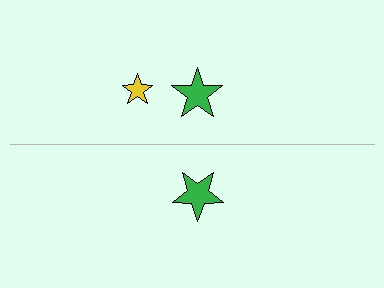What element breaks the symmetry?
A yellow star is missing from the bottom side.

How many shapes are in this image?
There are 3 shapes in this image.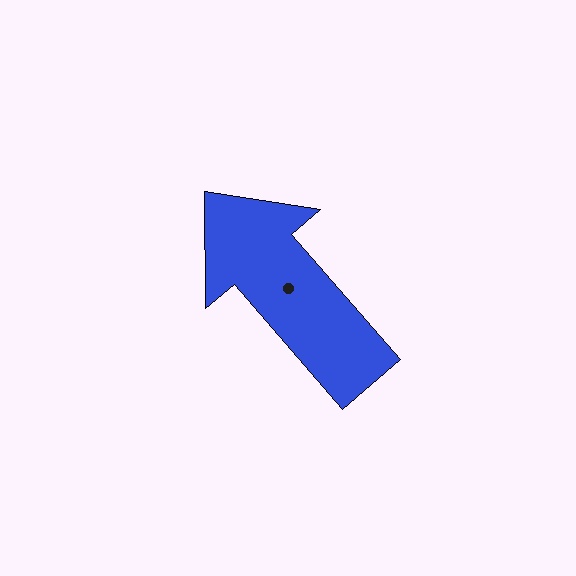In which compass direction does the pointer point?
Northwest.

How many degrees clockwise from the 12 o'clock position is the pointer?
Approximately 319 degrees.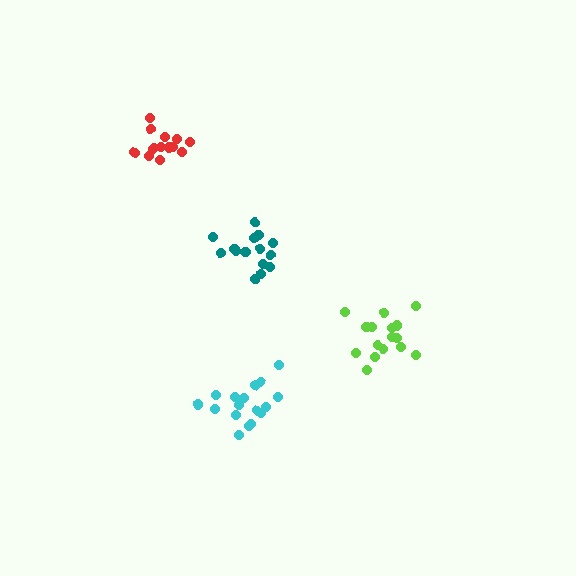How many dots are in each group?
Group 1: 14 dots, Group 2: 17 dots, Group 3: 15 dots, Group 4: 16 dots (62 total).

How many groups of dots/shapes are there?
There are 4 groups.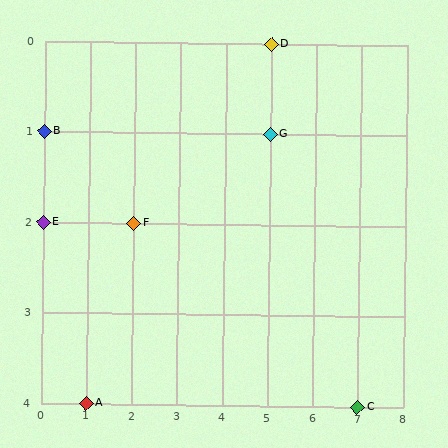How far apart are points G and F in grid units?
Points G and F are 3 columns and 1 row apart (about 3.2 grid units diagonally).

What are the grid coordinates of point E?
Point E is at grid coordinates (0, 2).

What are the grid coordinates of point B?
Point B is at grid coordinates (0, 1).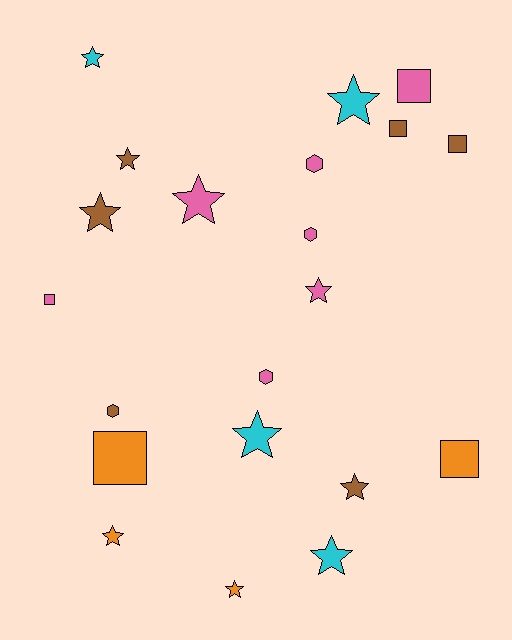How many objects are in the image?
There are 21 objects.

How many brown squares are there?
There are 2 brown squares.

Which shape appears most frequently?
Star, with 11 objects.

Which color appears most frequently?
Pink, with 7 objects.